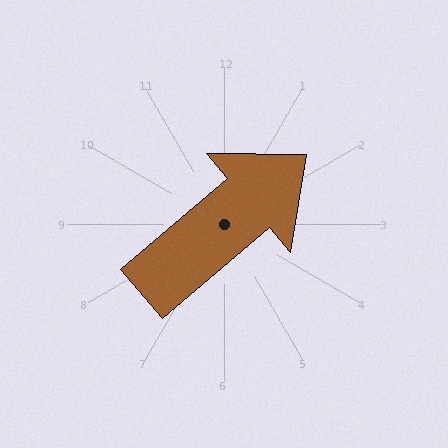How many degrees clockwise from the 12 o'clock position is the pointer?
Approximately 50 degrees.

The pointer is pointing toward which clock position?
Roughly 2 o'clock.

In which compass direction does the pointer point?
Northeast.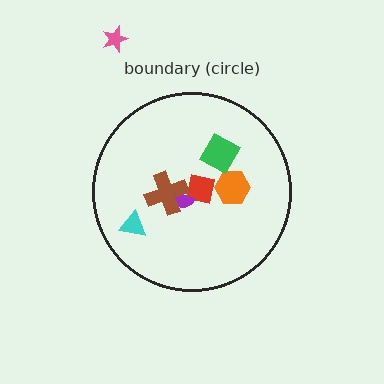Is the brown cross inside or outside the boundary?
Inside.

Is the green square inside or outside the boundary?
Inside.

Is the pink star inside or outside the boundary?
Outside.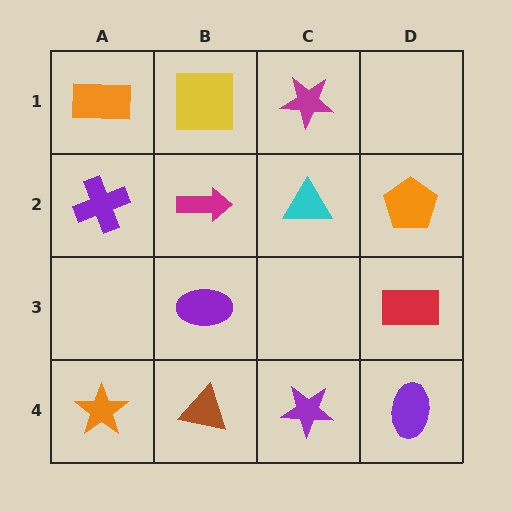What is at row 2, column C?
A cyan triangle.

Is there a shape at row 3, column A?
No, that cell is empty.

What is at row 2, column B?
A magenta arrow.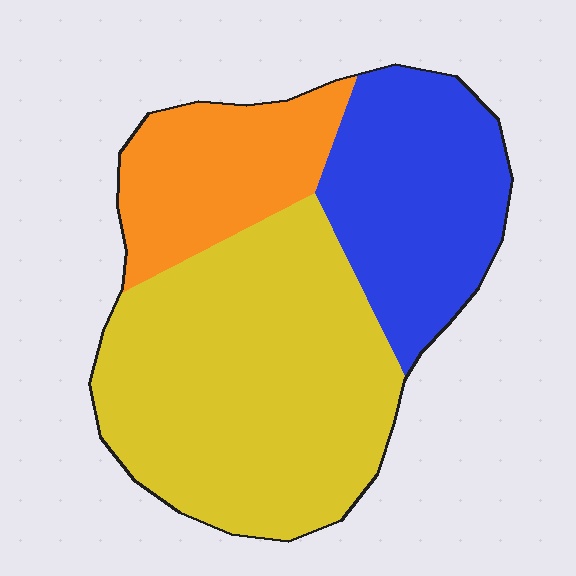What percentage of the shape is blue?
Blue takes up about one quarter (1/4) of the shape.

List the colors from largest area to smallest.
From largest to smallest: yellow, blue, orange.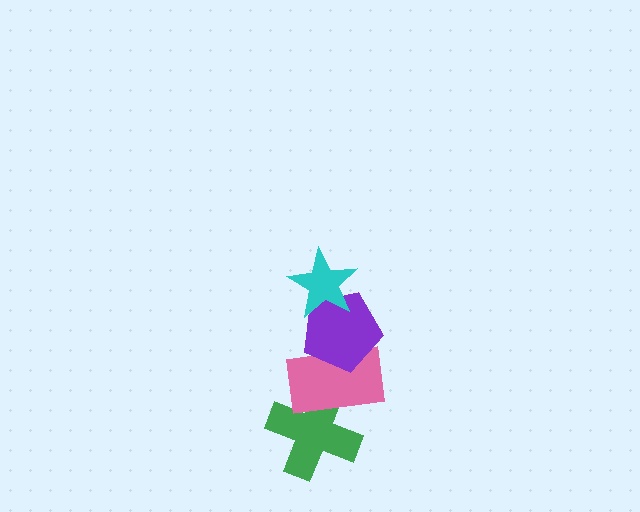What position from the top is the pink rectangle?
The pink rectangle is 3rd from the top.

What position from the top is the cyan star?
The cyan star is 1st from the top.